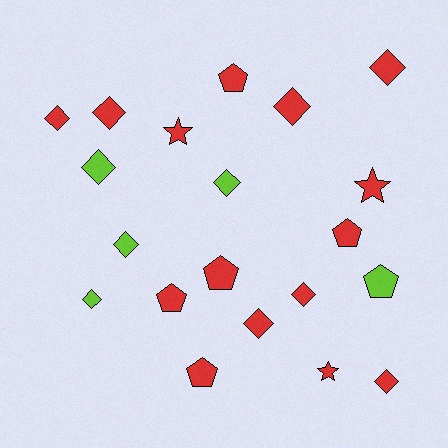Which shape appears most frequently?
Diamond, with 11 objects.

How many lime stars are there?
There are no lime stars.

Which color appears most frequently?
Red, with 15 objects.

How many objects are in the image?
There are 20 objects.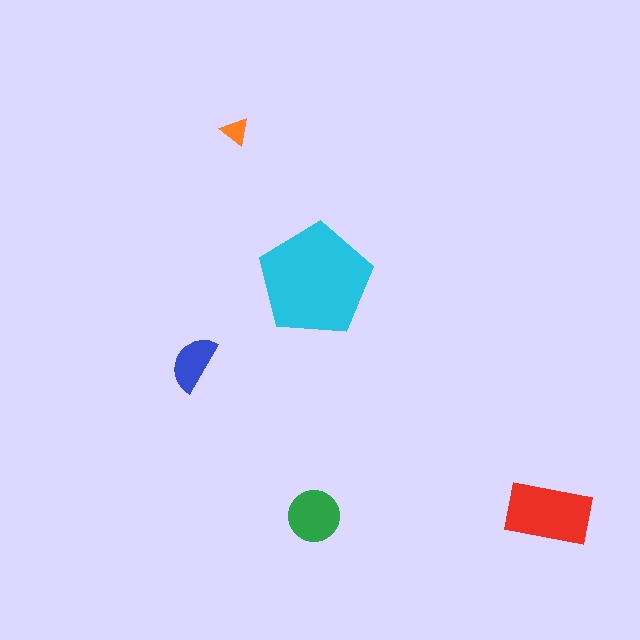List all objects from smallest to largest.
The orange triangle, the blue semicircle, the green circle, the red rectangle, the cyan pentagon.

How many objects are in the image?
There are 5 objects in the image.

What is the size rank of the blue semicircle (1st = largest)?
4th.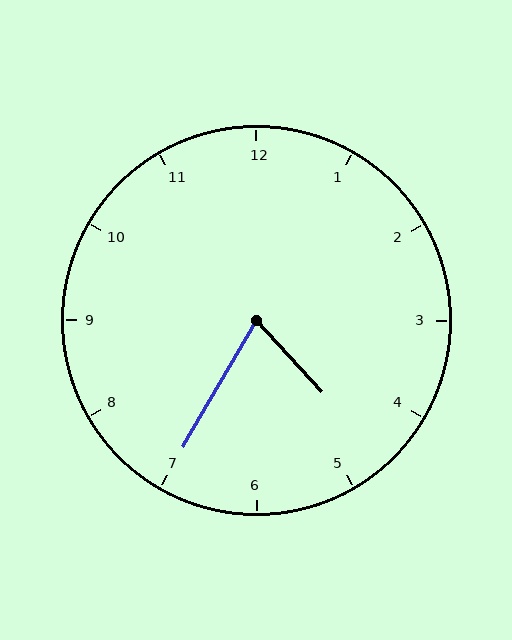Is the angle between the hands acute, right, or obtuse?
It is acute.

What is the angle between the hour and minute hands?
Approximately 72 degrees.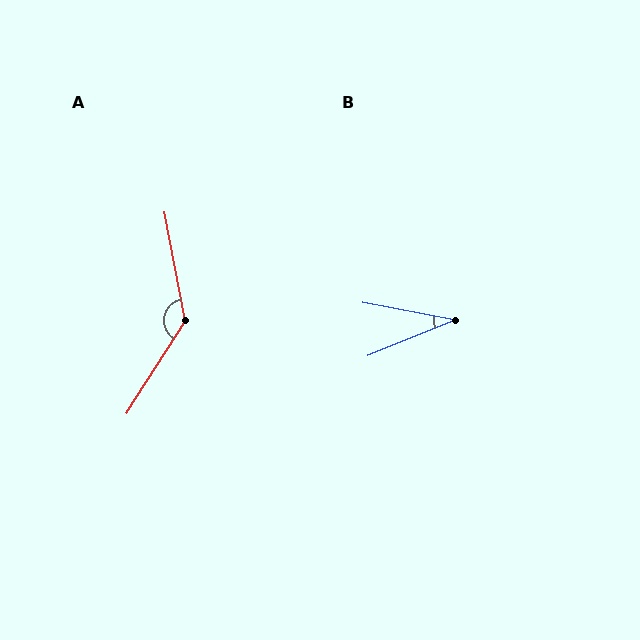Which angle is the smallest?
B, at approximately 33 degrees.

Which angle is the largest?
A, at approximately 137 degrees.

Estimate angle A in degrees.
Approximately 137 degrees.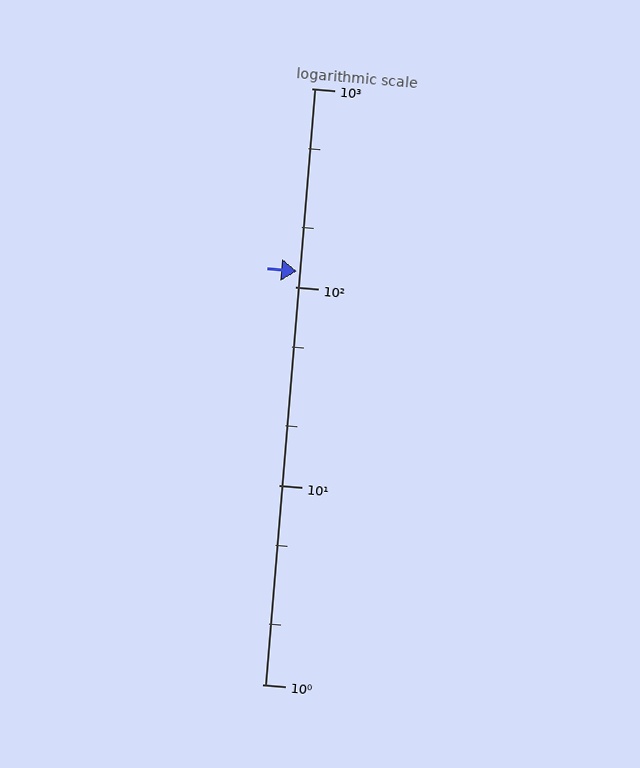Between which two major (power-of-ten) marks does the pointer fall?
The pointer is between 100 and 1000.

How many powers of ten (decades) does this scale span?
The scale spans 3 decades, from 1 to 1000.